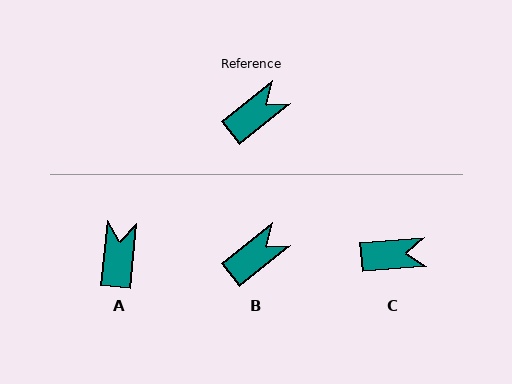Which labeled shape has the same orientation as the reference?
B.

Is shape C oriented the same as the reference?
No, it is off by about 34 degrees.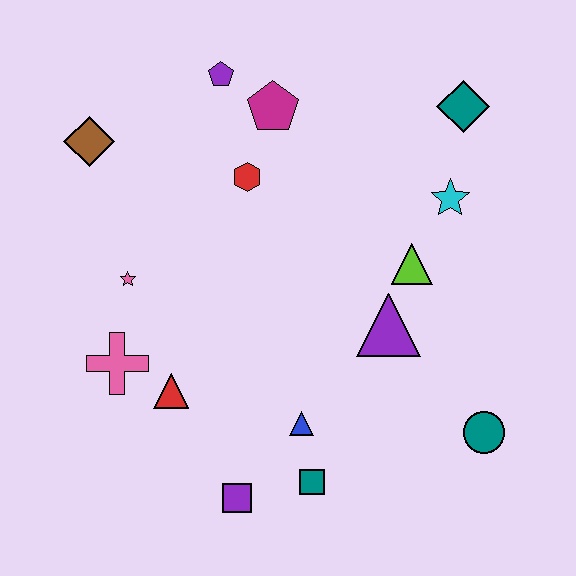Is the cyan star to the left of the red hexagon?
No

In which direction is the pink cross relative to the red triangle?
The pink cross is to the left of the red triangle.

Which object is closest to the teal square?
The blue triangle is closest to the teal square.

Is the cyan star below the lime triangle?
No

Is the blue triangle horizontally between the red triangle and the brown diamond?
No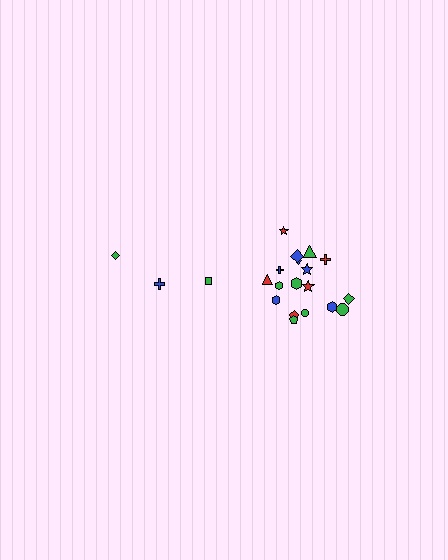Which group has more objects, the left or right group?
The right group.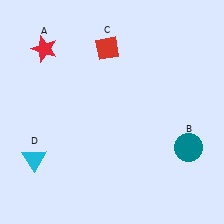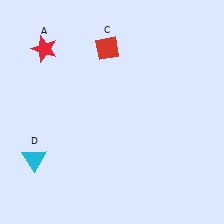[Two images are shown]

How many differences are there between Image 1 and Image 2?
There is 1 difference between the two images.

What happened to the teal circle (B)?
The teal circle (B) was removed in Image 2. It was in the bottom-right area of Image 1.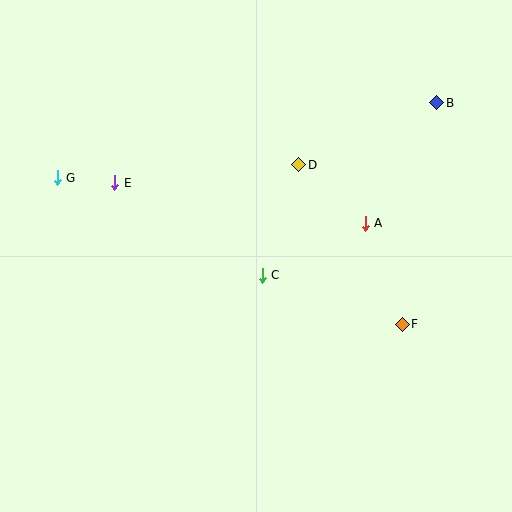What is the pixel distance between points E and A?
The distance between E and A is 254 pixels.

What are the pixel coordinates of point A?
Point A is at (365, 223).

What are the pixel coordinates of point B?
Point B is at (437, 103).